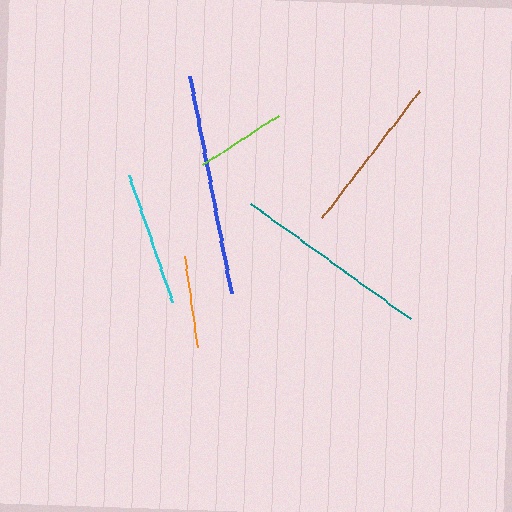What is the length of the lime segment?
The lime segment is approximately 90 pixels long.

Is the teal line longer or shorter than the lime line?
The teal line is longer than the lime line.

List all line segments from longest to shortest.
From longest to shortest: blue, teal, brown, cyan, orange, lime.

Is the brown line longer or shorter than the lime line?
The brown line is longer than the lime line.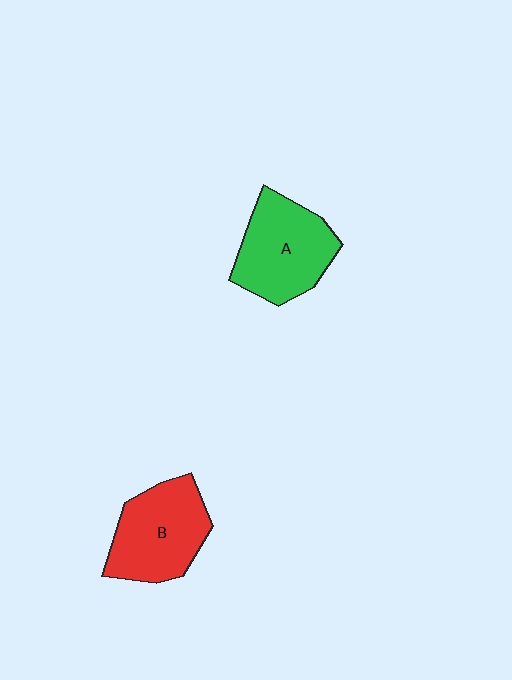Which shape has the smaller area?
Shape B (red).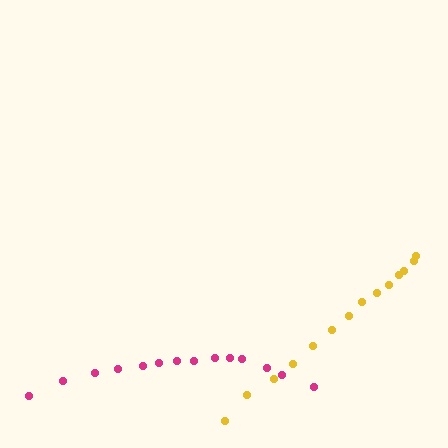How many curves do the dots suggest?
There are 2 distinct paths.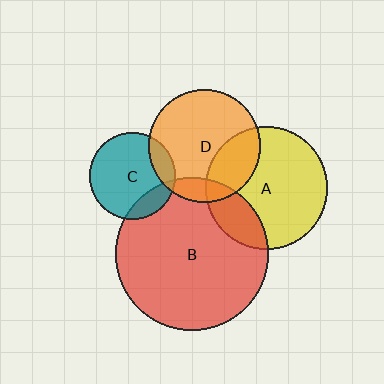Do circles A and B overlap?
Yes.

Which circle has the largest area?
Circle B (red).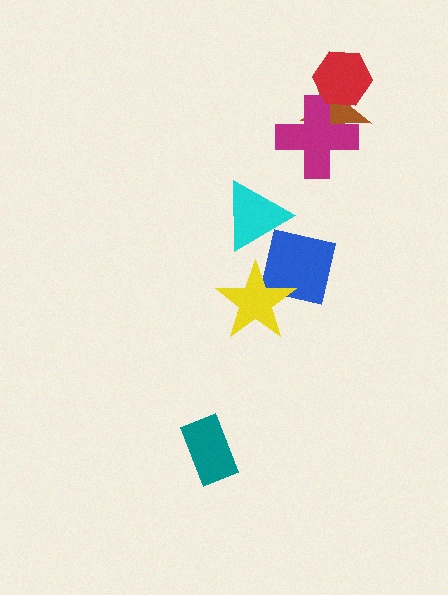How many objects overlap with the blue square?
1 object overlaps with the blue square.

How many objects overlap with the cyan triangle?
0 objects overlap with the cyan triangle.